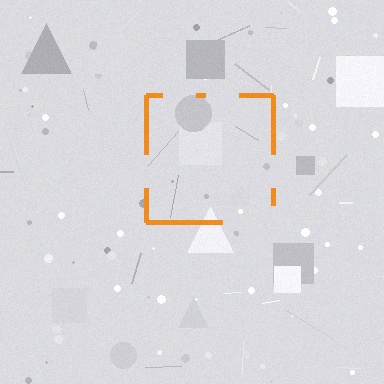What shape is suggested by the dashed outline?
The dashed outline suggests a square.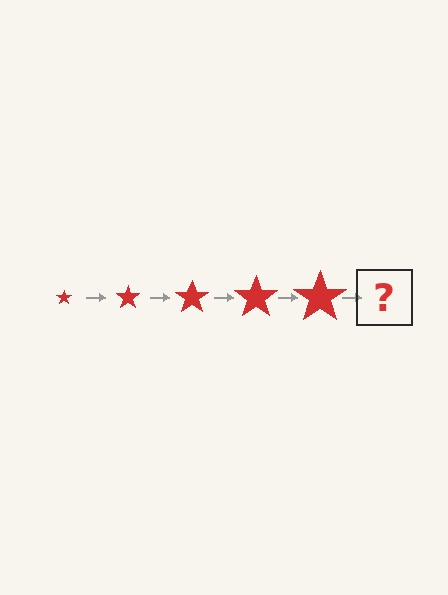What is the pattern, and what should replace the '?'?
The pattern is that the star gets progressively larger each step. The '?' should be a red star, larger than the previous one.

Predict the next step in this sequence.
The next step is a red star, larger than the previous one.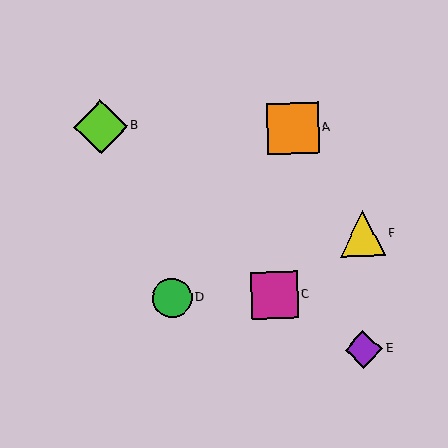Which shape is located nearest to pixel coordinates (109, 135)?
The lime diamond (labeled B) at (101, 127) is nearest to that location.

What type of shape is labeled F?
Shape F is a yellow triangle.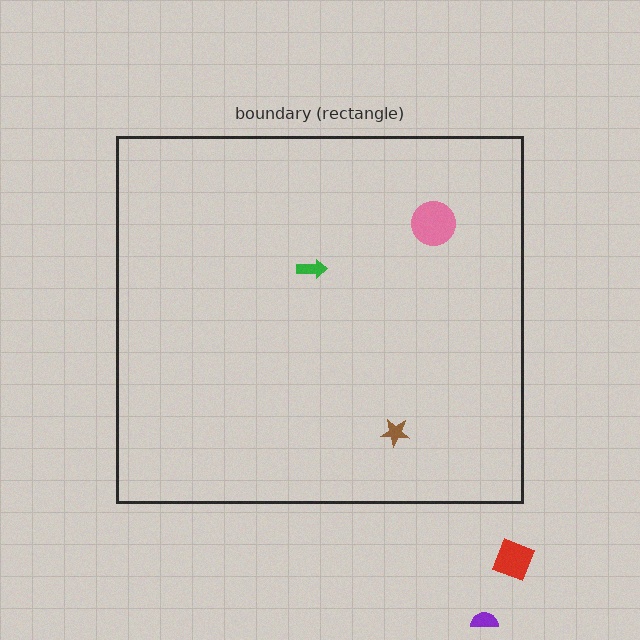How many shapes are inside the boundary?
3 inside, 2 outside.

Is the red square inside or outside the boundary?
Outside.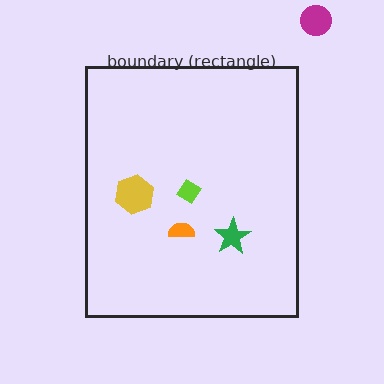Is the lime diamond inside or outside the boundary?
Inside.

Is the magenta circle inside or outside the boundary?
Outside.